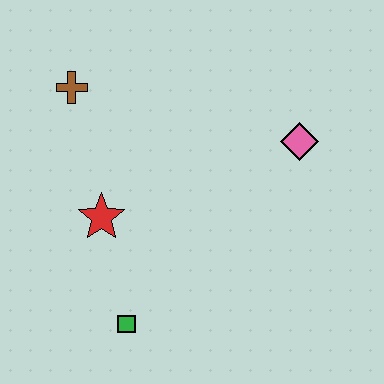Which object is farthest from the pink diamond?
The green square is farthest from the pink diamond.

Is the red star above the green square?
Yes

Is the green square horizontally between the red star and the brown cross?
No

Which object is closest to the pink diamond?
The red star is closest to the pink diamond.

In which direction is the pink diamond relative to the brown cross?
The pink diamond is to the right of the brown cross.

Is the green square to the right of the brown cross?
Yes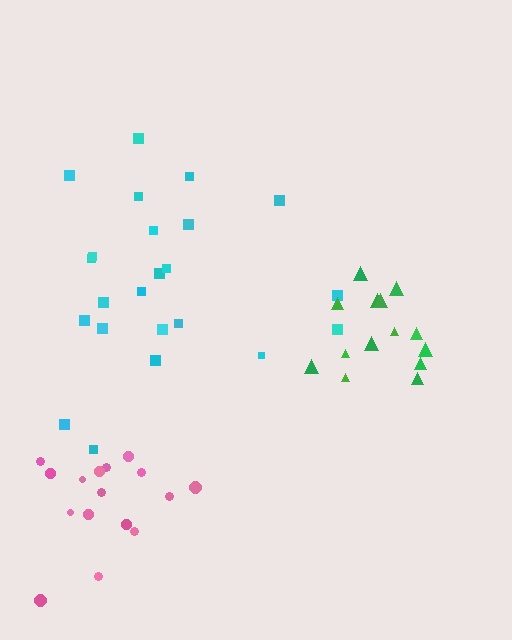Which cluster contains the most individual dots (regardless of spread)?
Cyan (23).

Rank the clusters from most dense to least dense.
green, pink, cyan.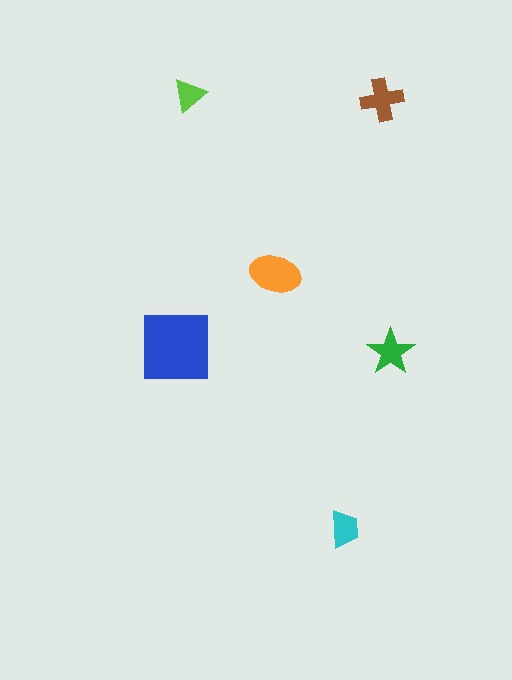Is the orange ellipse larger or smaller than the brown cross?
Larger.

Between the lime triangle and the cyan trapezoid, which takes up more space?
The cyan trapezoid.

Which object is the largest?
The blue square.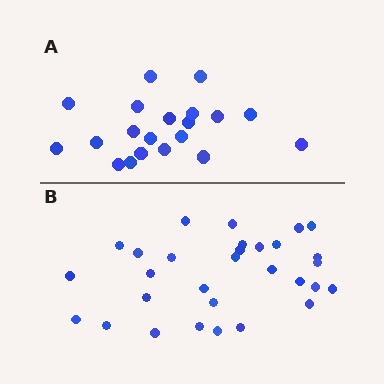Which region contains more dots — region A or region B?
Region B (the bottom region) has more dots.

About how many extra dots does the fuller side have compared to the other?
Region B has roughly 10 or so more dots than region A.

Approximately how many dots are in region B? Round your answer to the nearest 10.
About 30 dots.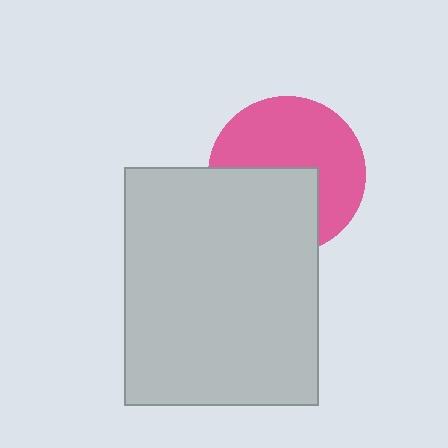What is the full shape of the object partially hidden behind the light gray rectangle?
The partially hidden object is a pink circle.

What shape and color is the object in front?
The object in front is a light gray rectangle.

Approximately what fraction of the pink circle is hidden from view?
Roughly 42% of the pink circle is hidden behind the light gray rectangle.